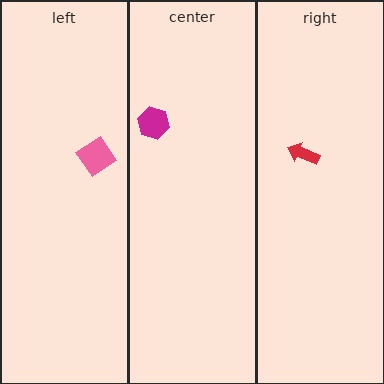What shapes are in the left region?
The pink diamond.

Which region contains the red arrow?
The right region.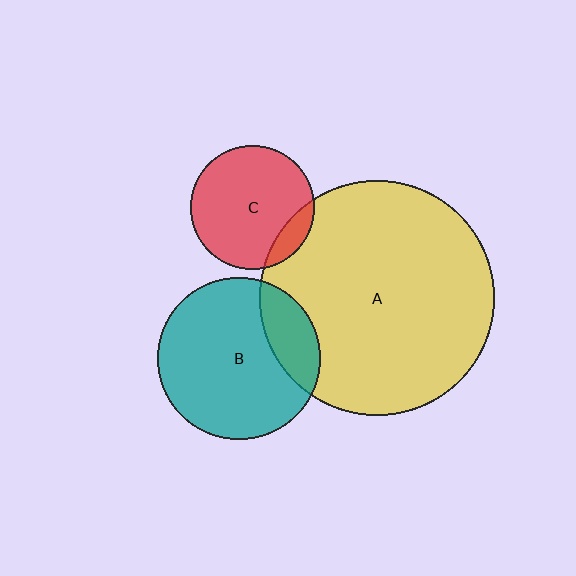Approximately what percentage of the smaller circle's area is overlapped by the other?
Approximately 20%.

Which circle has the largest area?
Circle A (yellow).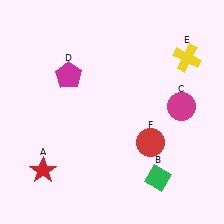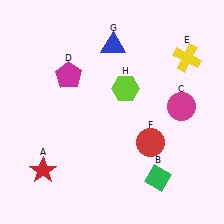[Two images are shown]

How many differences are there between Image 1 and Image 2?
There are 2 differences between the two images.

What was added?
A blue triangle (G), a lime hexagon (H) were added in Image 2.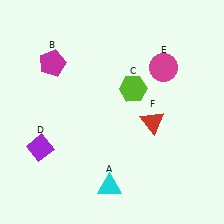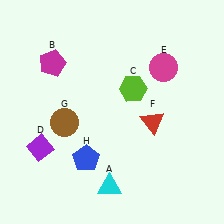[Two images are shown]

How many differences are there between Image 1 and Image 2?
There are 2 differences between the two images.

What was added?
A brown circle (G), a blue pentagon (H) were added in Image 2.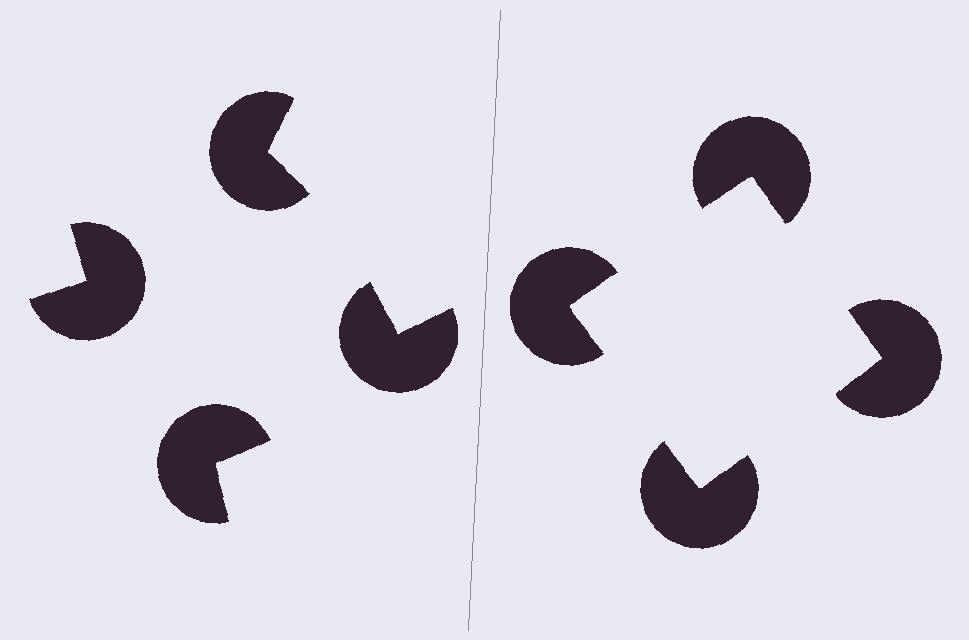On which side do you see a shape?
An illusory square appears on the right side. On the left side the wedge cuts are rotated, so no coherent shape forms.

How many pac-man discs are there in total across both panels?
8 — 4 on each side.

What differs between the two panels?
The pac-man discs are positioned identically on both sides; only the wedge orientations differ. On the right they align to a square; on the left they are misaligned.